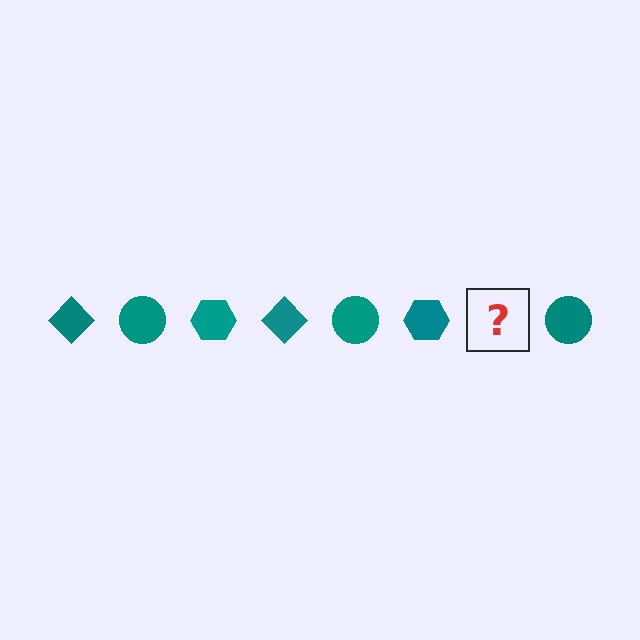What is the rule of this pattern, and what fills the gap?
The rule is that the pattern cycles through diamond, circle, hexagon shapes in teal. The gap should be filled with a teal diamond.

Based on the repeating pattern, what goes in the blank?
The blank should be a teal diamond.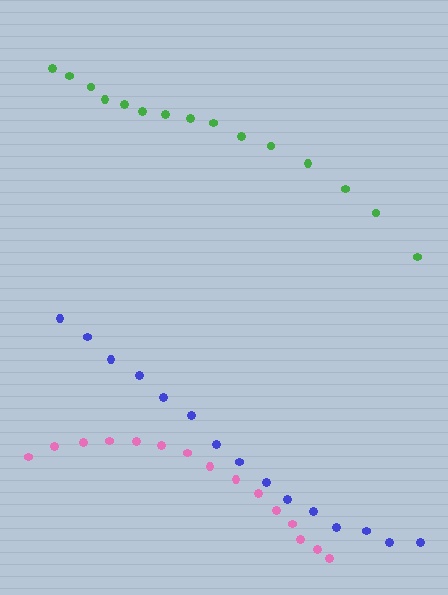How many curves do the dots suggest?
There are 3 distinct paths.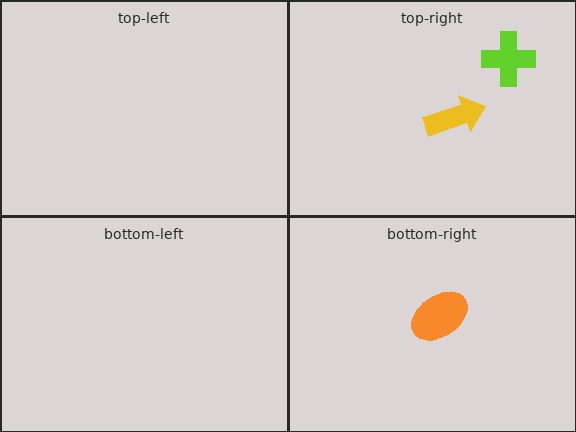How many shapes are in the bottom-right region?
1.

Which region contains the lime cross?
The top-right region.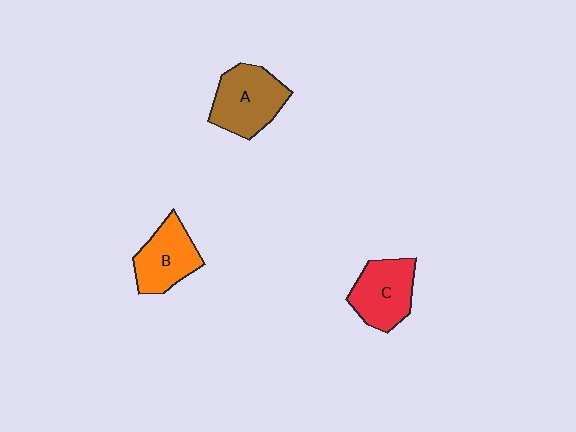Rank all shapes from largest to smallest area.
From largest to smallest: A (brown), C (red), B (orange).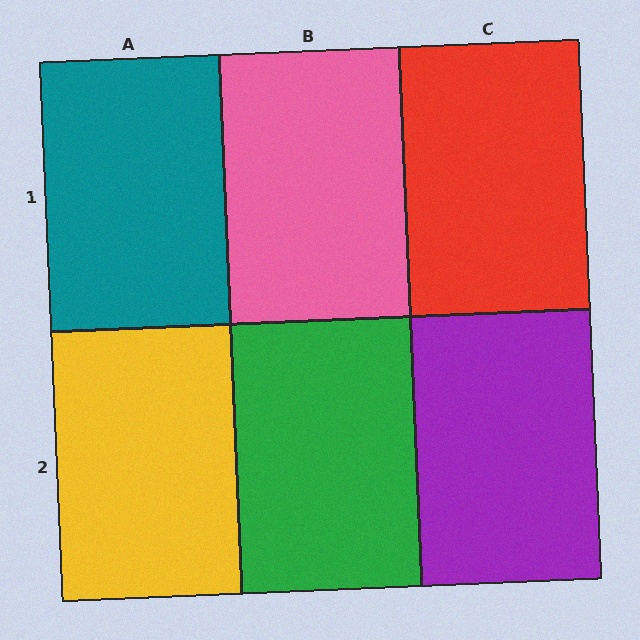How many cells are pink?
1 cell is pink.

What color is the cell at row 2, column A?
Yellow.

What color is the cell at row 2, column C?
Purple.